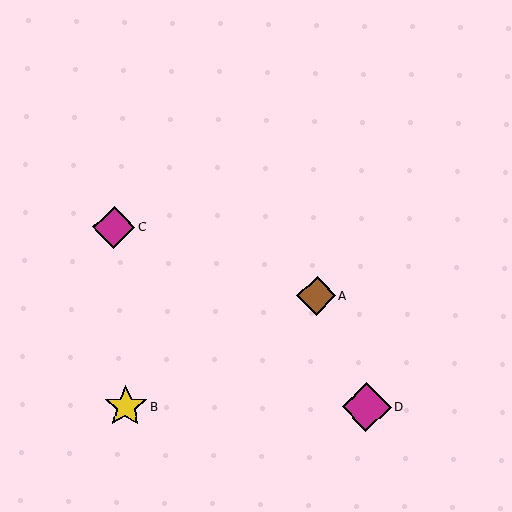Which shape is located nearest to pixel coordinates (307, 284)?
The brown diamond (labeled A) at (317, 296) is nearest to that location.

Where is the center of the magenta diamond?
The center of the magenta diamond is at (114, 227).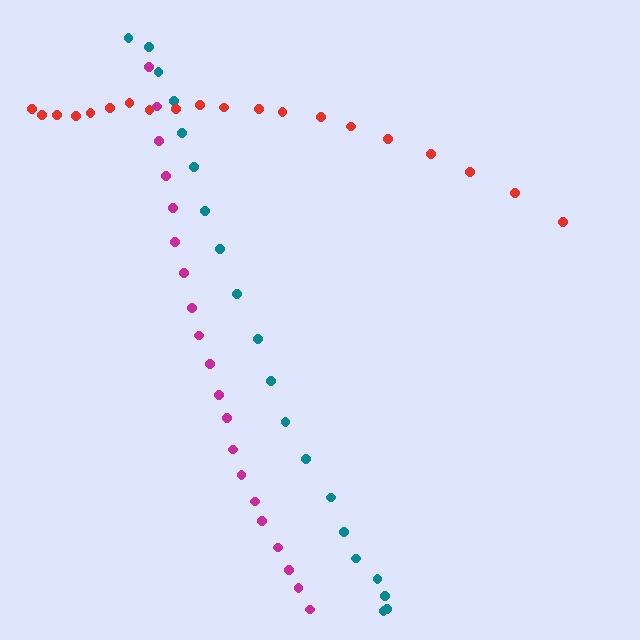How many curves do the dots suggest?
There are 3 distinct paths.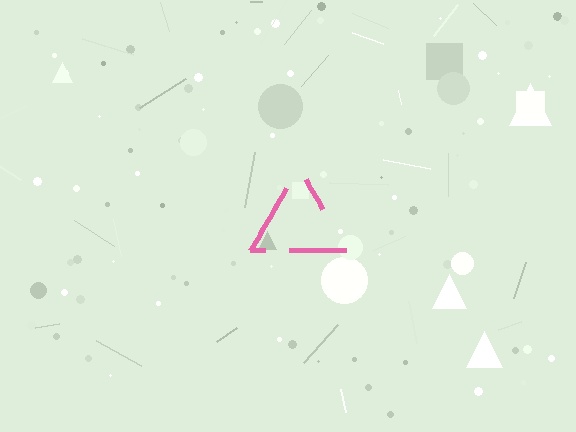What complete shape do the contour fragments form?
The contour fragments form a triangle.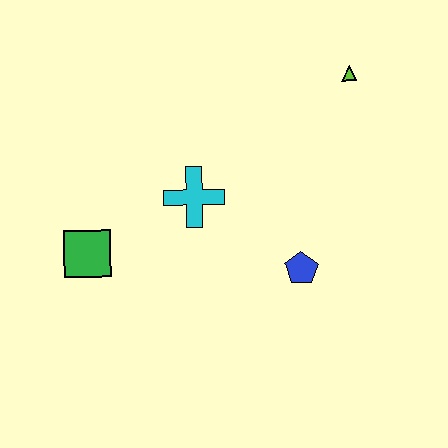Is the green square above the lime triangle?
No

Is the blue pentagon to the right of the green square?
Yes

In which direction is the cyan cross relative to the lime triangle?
The cyan cross is to the left of the lime triangle.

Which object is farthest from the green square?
The lime triangle is farthest from the green square.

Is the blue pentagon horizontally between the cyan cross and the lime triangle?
Yes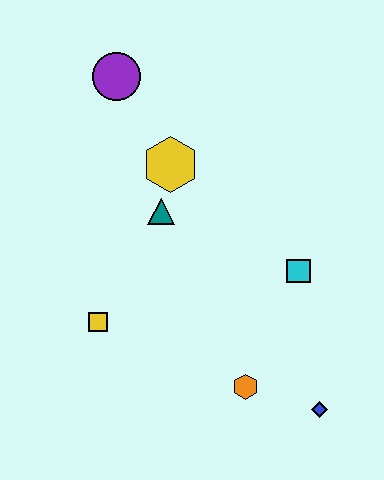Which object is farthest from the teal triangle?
The blue diamond is farthest from the teal triangle.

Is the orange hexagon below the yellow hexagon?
Yes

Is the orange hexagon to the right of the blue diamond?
No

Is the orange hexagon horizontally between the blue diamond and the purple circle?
Yes